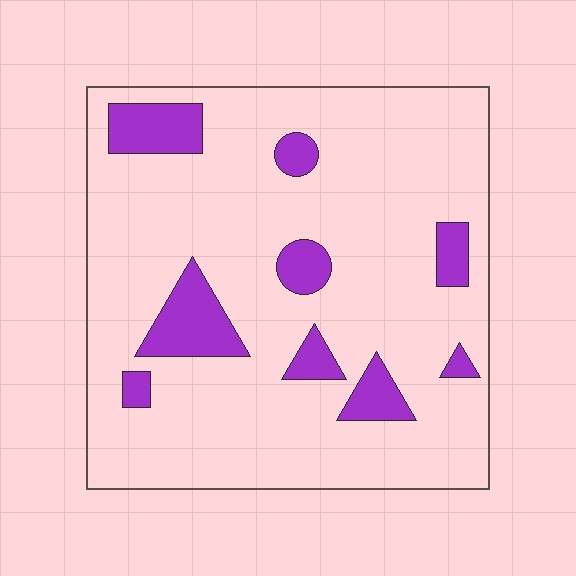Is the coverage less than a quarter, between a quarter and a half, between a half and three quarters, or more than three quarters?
Less than a quarter.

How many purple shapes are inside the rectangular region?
9.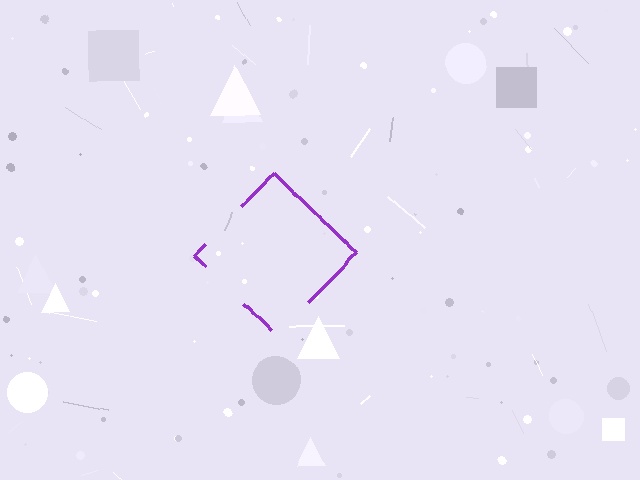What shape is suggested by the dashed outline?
The dashed outline suggests a diamond.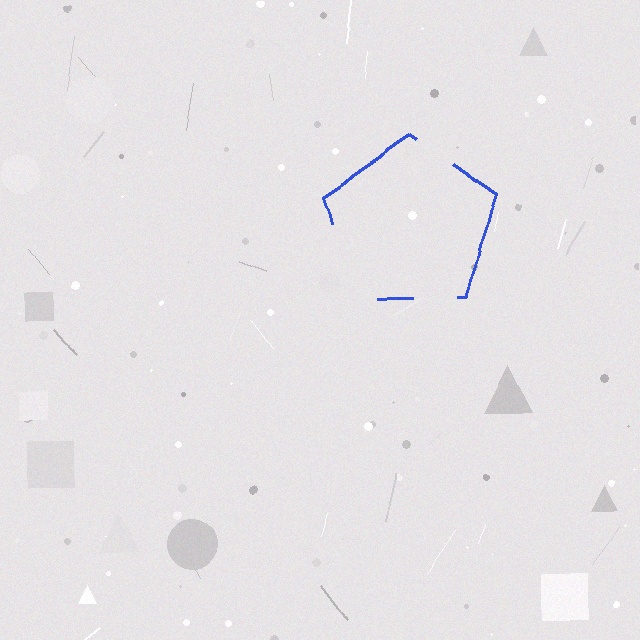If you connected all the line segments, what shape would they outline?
They would outline a pentagon.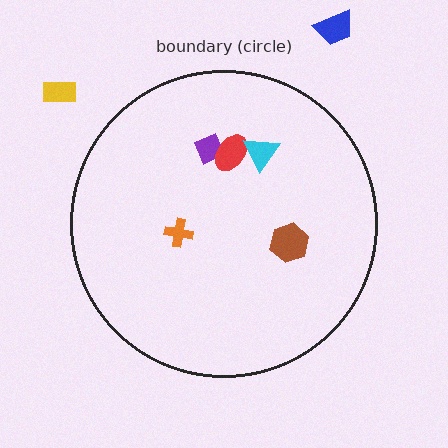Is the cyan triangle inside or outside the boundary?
Inside.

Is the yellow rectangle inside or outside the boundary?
Outside.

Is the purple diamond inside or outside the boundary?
Inside.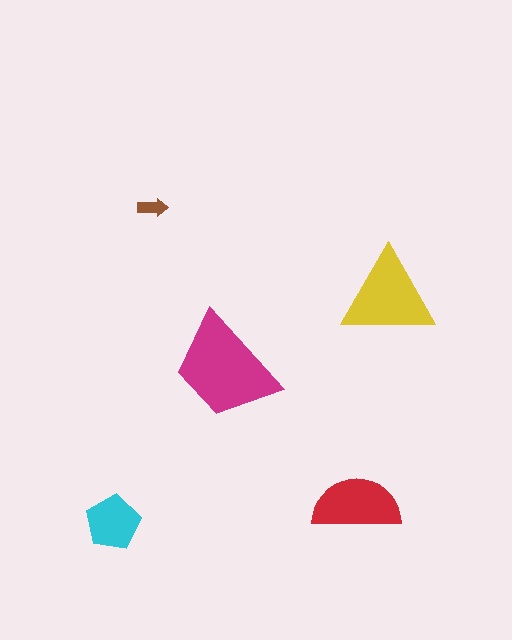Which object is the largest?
The magenta trapezoid.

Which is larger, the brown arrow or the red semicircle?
The red semicircle.